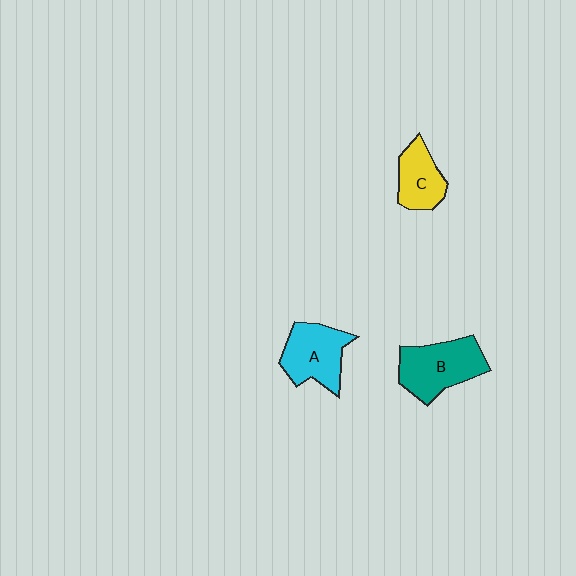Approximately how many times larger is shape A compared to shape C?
Approximately 1.4 times.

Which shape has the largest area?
Shape B (teal).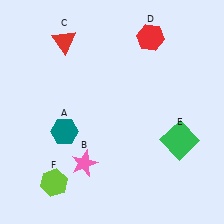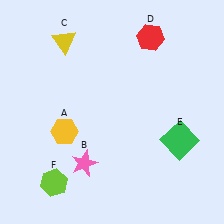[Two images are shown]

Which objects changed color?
A changed from teal to yellow. C changed from red to yellow.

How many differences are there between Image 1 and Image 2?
There are 2 differences between the two images.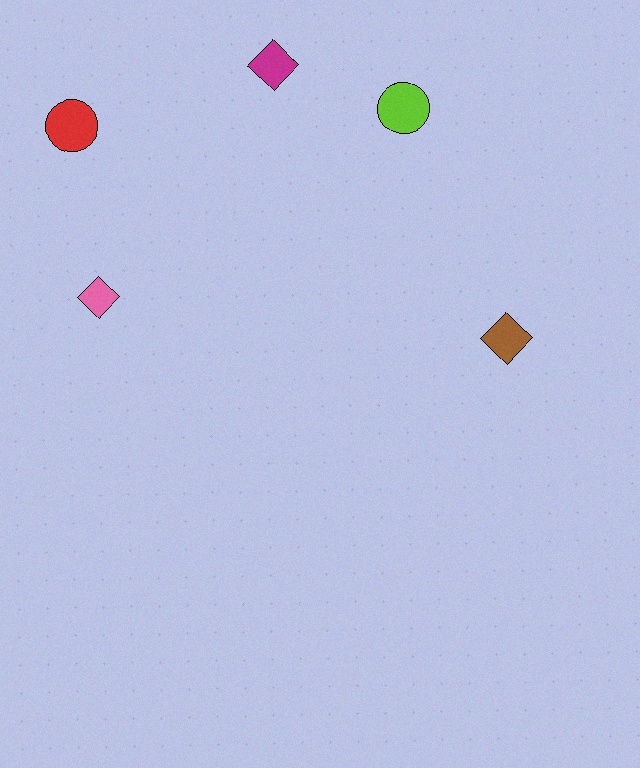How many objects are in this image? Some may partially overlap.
There are 5 objects.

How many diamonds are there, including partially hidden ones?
There are 3 diamonds.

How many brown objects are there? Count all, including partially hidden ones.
There is 1 brown object.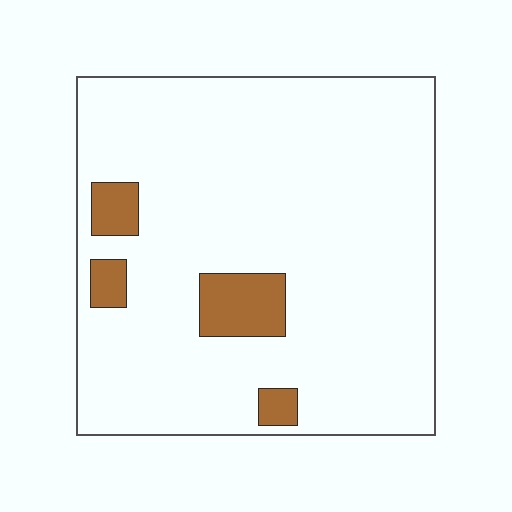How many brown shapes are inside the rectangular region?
4.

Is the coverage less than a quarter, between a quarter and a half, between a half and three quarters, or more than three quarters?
Less than a quarter.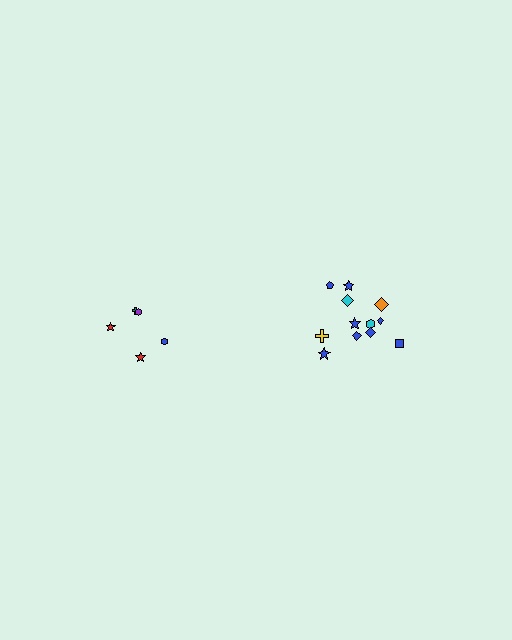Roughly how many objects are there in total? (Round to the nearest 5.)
Roughly 15 objects in total.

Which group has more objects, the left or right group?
The right group.